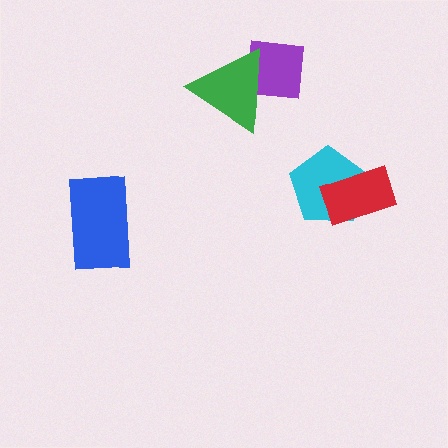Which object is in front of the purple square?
The green triangle is in front of the purple square.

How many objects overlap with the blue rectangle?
0 objects overlap with the blue rectangle.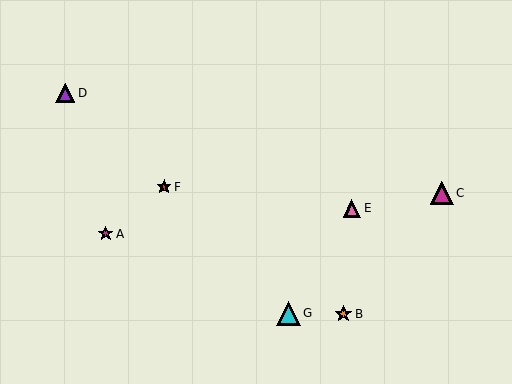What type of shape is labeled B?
Shape B is an orange star.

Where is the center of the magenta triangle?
The center of the magenta triangle is at (442, 193).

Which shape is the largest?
The cyan triangle (labeled G) is the largest.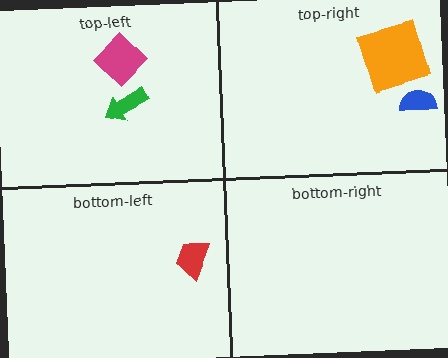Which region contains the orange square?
The top-right region.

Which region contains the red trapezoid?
The bottom-left region.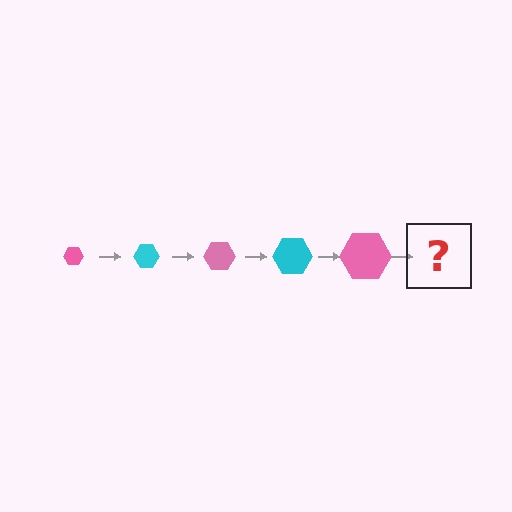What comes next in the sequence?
The next element should be a cyan hexagon, larger than the previous one.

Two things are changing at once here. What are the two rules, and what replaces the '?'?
The two rules are that the hexagon grows larger each step and the color cycles through pink and cyan. The '?' should be a cyan hexagon, larger than the previous one.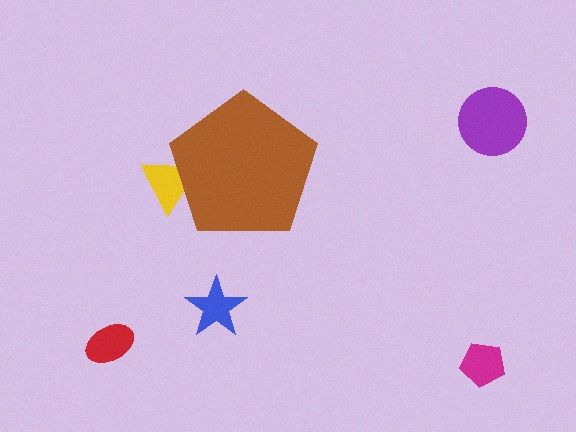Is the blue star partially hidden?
No, the blue star is fully visible.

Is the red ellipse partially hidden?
No, the red ellipse is fully visible.